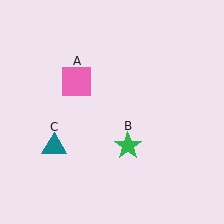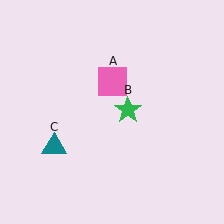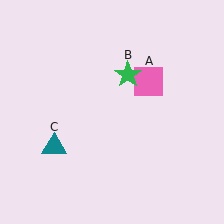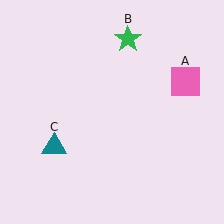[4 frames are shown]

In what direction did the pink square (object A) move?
The pink square (object A) moved right.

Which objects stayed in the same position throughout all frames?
Teal triangle (object C) remained stationary.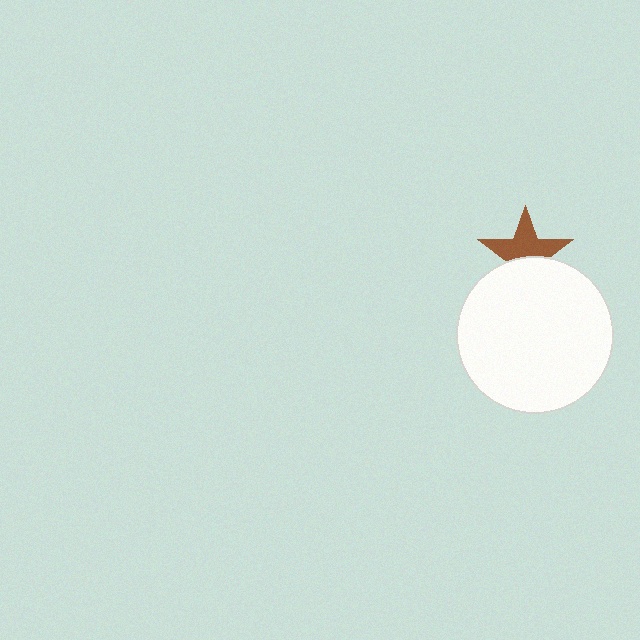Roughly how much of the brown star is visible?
About half of it is visible (roughly 57%).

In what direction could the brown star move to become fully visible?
The brown star could move up. That would shift it out from behind the white circle entirely.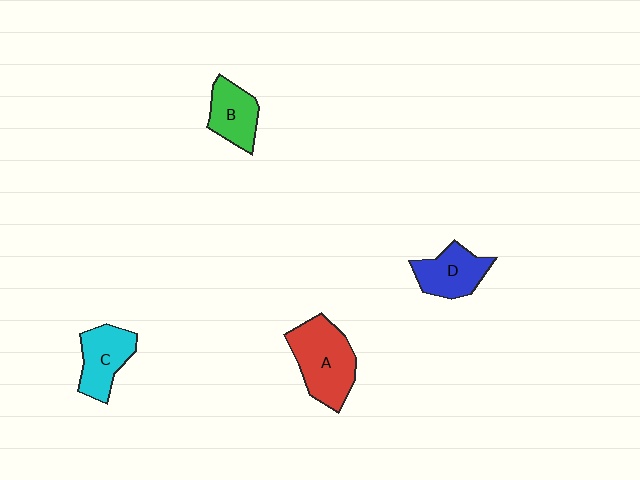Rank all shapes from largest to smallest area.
From largest to smallest: A (red), C (cyan), D (blue), B (green).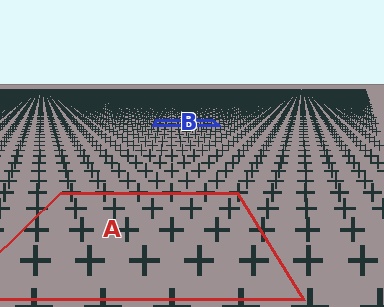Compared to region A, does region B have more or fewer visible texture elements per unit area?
Region B has more texture elements per unit area — they are packed more densely because it is farther away.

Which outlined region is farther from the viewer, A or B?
Region B is farther from the viewer — the texture elements inside it appear smaller and more densely packed.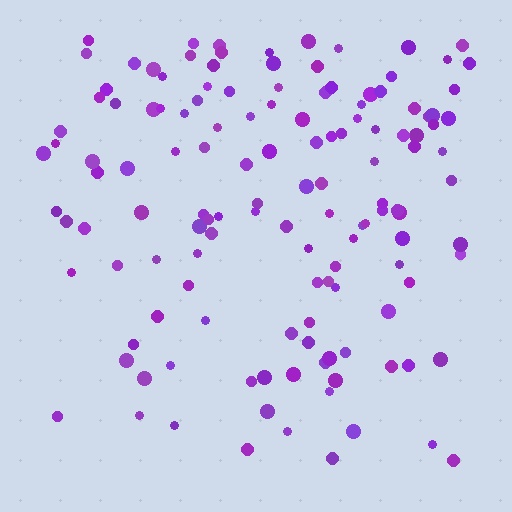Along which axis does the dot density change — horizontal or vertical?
Vertical.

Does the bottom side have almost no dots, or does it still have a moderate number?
Still a moderate number, just noticeably fewer than the top.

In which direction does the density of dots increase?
From bottom to top, with the top side densest.